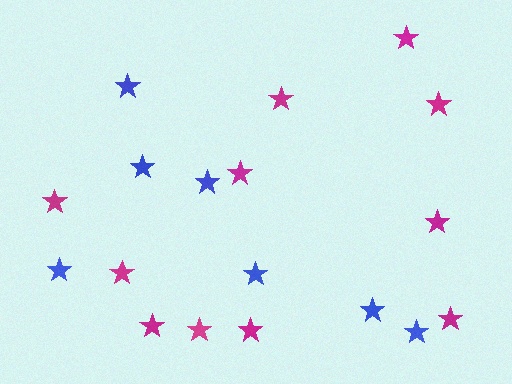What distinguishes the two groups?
There are 2 groups: one group of blue stars (7) and one group of magenta stars (11).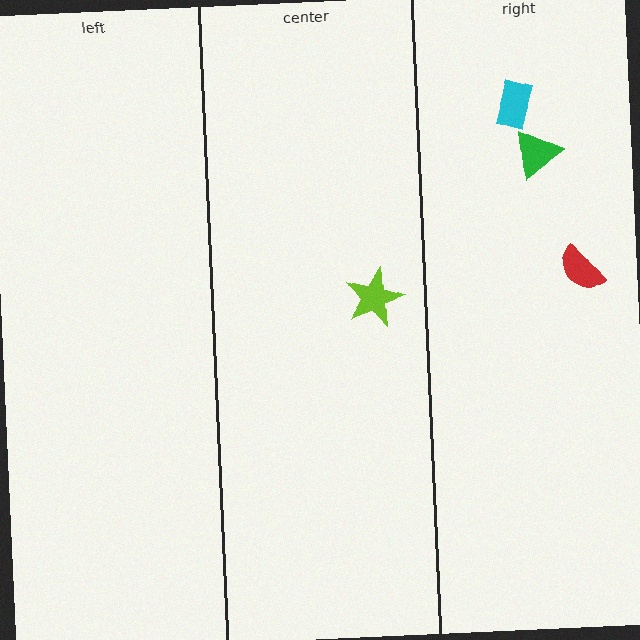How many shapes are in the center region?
1.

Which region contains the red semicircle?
The right region.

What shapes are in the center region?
The lime star.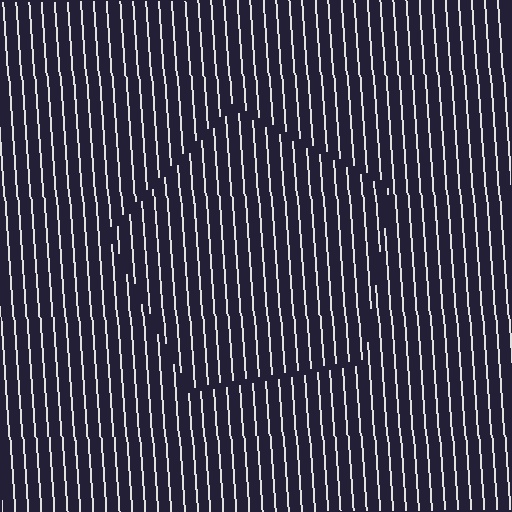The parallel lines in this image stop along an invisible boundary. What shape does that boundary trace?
An illusory pentagon. The interior of the shape contains the same grating, shifted by half a period — the contour is defined by the phase discontinuity where line-ends from the inner and outer gratings abut.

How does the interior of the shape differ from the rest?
The interior of the shape contains the same grating, shifted by half a period — the contour is defined by the phase discontinuity where line-ends from the inner and outer gratings abut.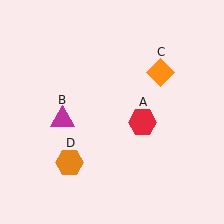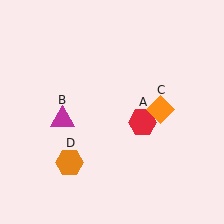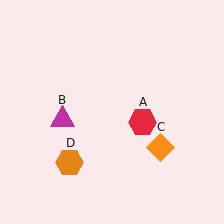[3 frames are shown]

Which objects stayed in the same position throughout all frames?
Red hexagon (object A) and magenta triangle (object B) and orange hexagon (object D) remained stationary.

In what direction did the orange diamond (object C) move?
The orange diamond (object C) moved down.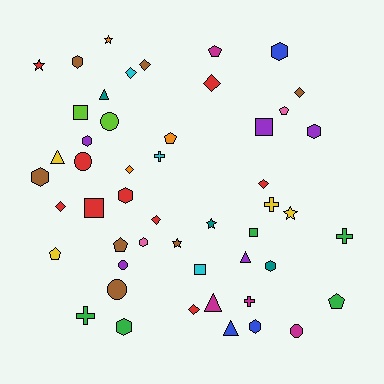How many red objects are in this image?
There are 9 red objects.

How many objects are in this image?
There are 50 objects.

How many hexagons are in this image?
There are 10 hexagons.